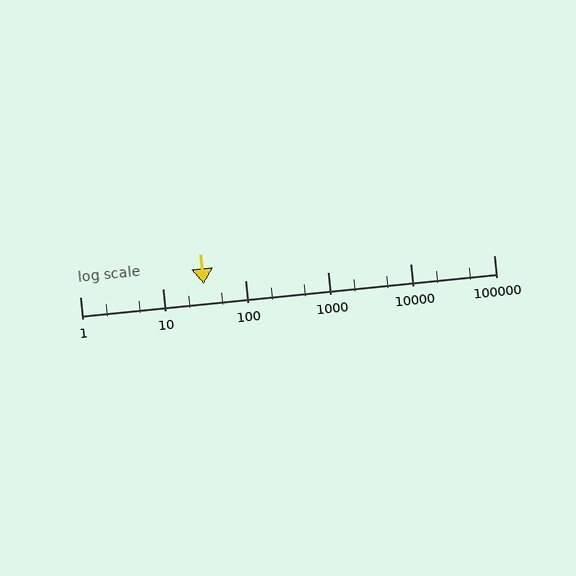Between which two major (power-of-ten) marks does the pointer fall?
The pointer is between 10 and 100.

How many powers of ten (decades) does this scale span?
The scale spans 5 decades, from 1 to 100000.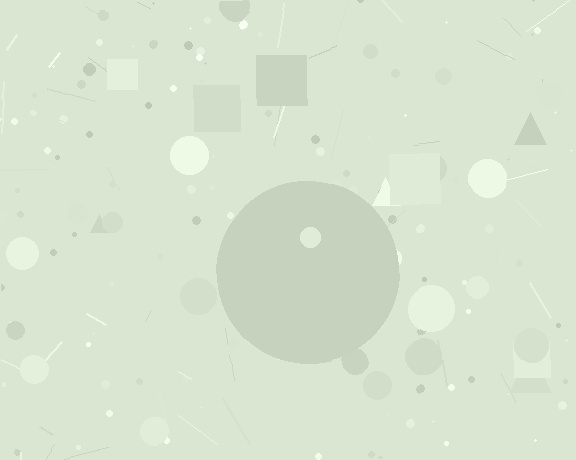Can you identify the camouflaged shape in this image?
The camouflaged shape is a circle.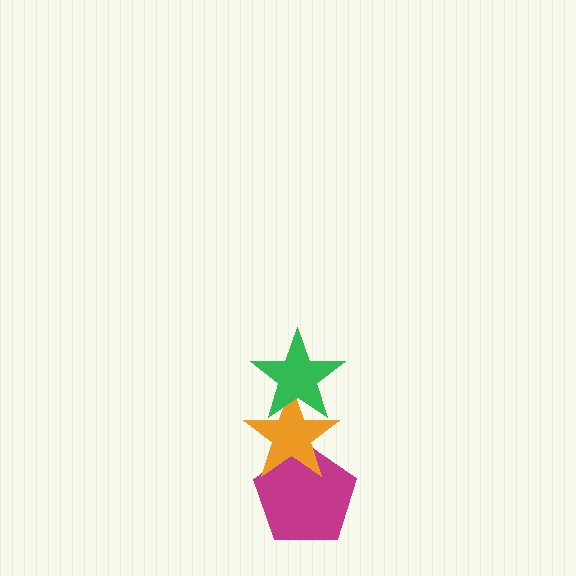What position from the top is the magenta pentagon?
The magenta pentagon is 3rd from the top.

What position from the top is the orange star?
The orange star is 2nd from the top.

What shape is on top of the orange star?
The green star is on top of the orange star.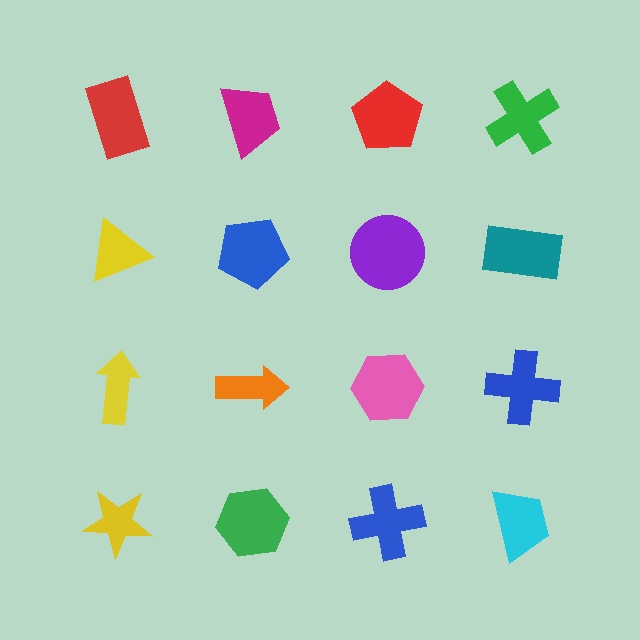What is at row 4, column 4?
A cyan trapezoid.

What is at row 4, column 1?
A yellow star.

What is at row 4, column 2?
A green hexagon.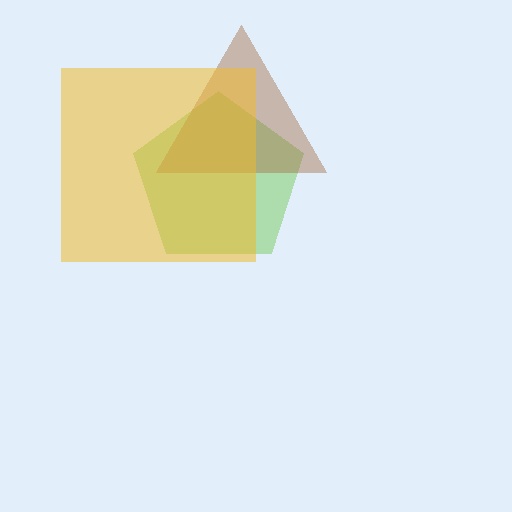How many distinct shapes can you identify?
There are 3 distinct shapes: a lime pentagon, a brown triangle, a yellow square.